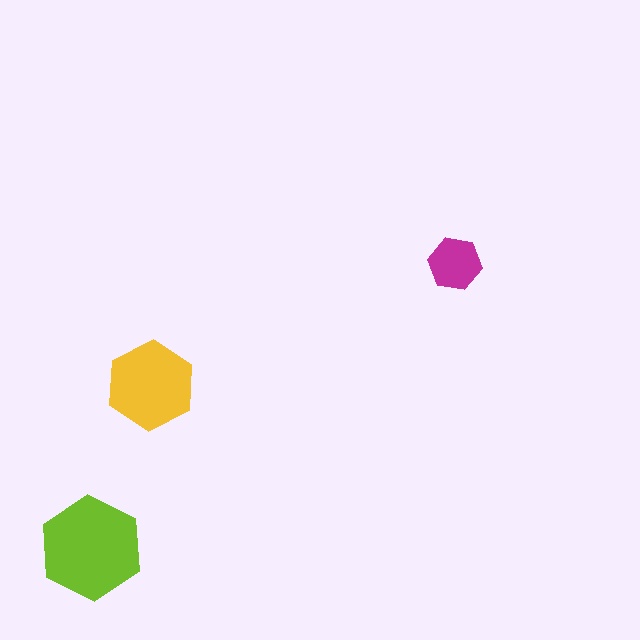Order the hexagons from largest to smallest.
the lime one, the yellow one, the magenta one.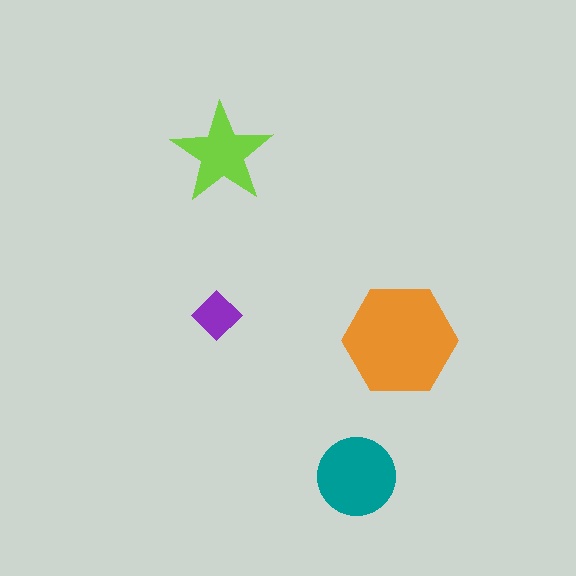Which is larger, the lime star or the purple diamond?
The lime star.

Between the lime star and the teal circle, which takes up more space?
The teal circle.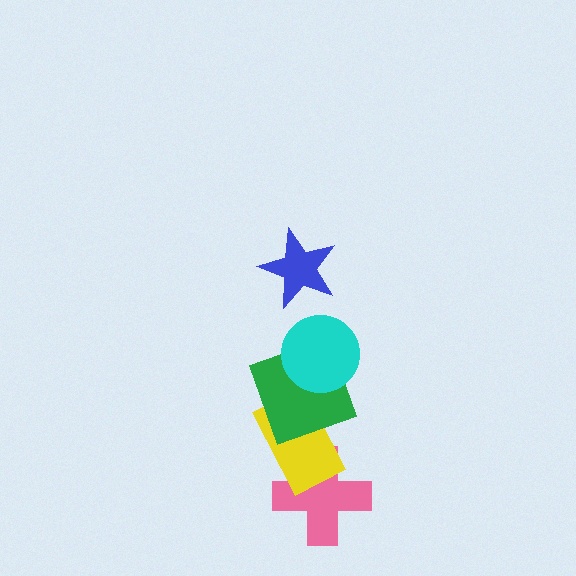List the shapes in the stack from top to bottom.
From top to bottom: the blue star, the cyan circle, the green square, the yellow rectangle, the pink cross.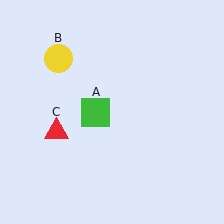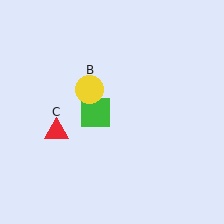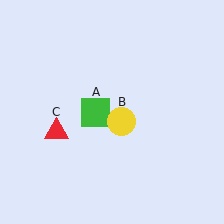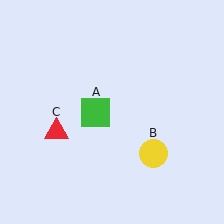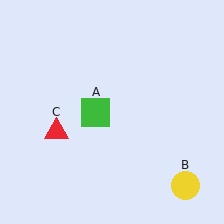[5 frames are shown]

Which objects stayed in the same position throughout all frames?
Green square (object A) and red triangle (object C) remained stationary.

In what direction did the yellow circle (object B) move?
The yellow circle (object B) moved down and to the right.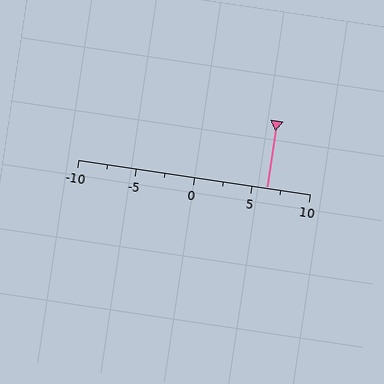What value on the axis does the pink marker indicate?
The marker indicates approximately 6.2.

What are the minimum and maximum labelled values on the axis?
The axis runs from -10 to 10.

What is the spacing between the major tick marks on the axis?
The major ticks are spaced 5 apart.